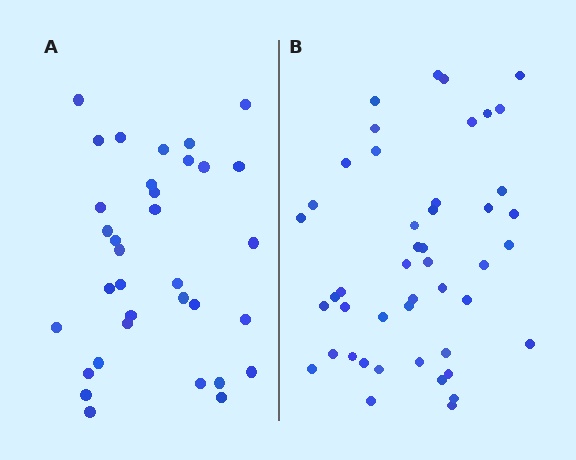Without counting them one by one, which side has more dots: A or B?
Region B (the right region) has more dots.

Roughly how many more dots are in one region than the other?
Region B has roughly 12 or so more dots than region A.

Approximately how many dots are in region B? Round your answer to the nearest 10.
About 50 dots. (The exact count is 46, which rounds to 50.)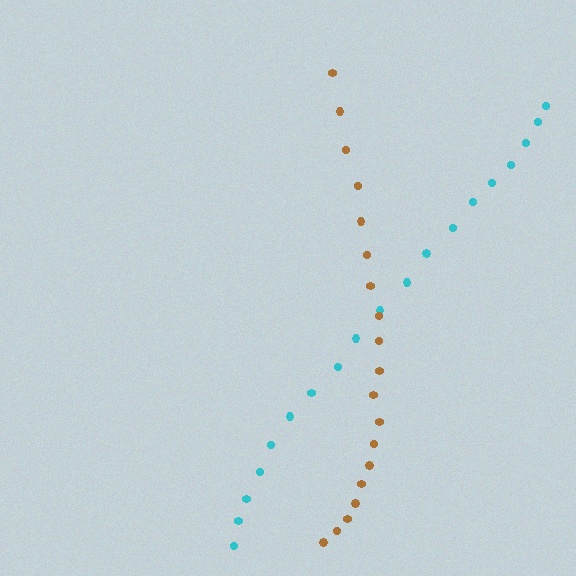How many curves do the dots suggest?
There are 2 distinct paths.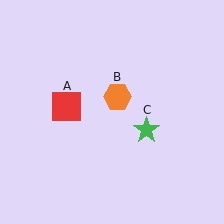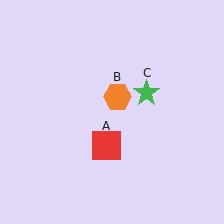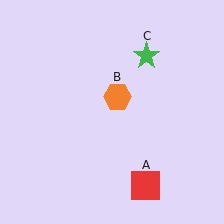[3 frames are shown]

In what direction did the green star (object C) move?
The green star (object C) moved up.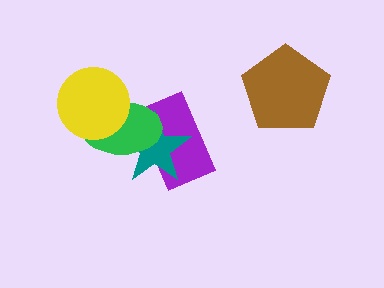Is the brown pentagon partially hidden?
No, no other shape covers it.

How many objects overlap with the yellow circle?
1 object overlaps with the yellow circle.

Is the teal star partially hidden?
Yes, it is partially covered by another shape.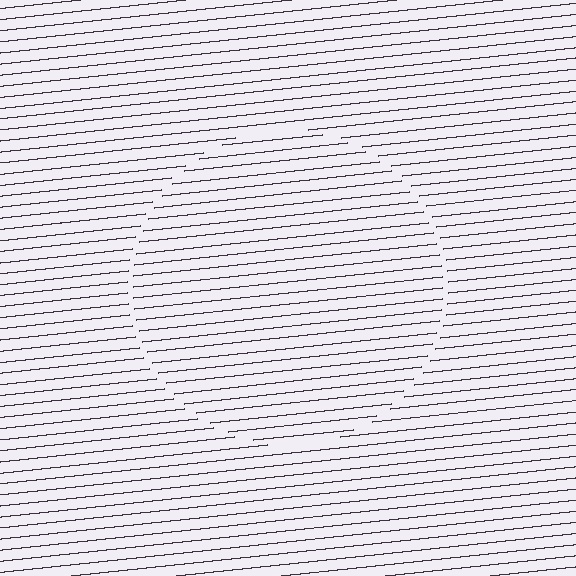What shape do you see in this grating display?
An illusory circle. The interior of the shape contains the same grating, shifted by half a period — the contour is defined by the phase discontinuity where line-ends from the inner and outer gratings abut.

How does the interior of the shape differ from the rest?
The interior of the shape contains the same grating, shifted by half a period — the contour is defined by the phase discontinuity where line-ends from the inner and outer gratings abut.